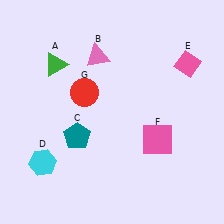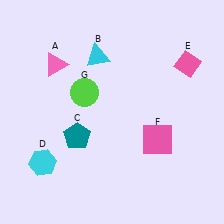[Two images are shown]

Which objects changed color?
A changed from green to pink. B changed from pink to cyan. G changed from red to lime.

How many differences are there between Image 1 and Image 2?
There are 3 differences between the two images.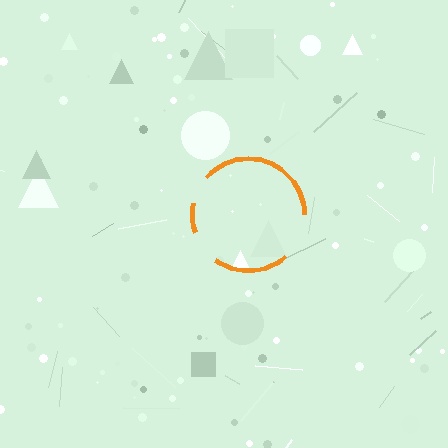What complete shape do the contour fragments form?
The contour fragments form a circle.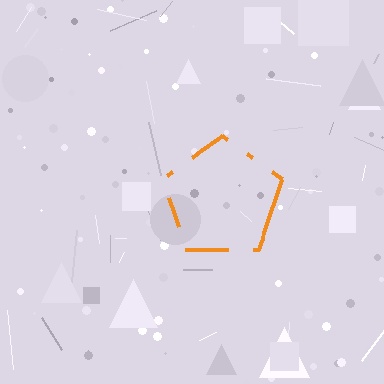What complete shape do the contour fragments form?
The contour fragments form a pentagon.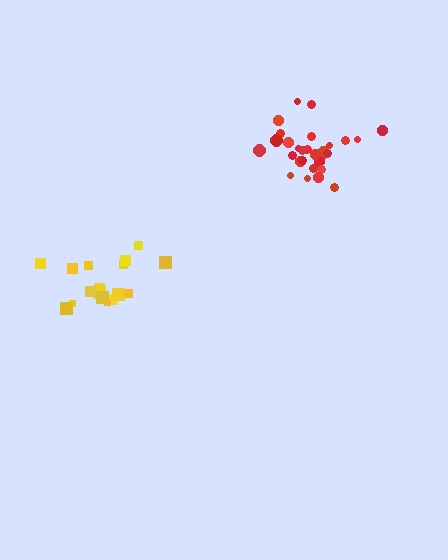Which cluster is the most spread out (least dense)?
Yellow.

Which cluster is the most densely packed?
Red.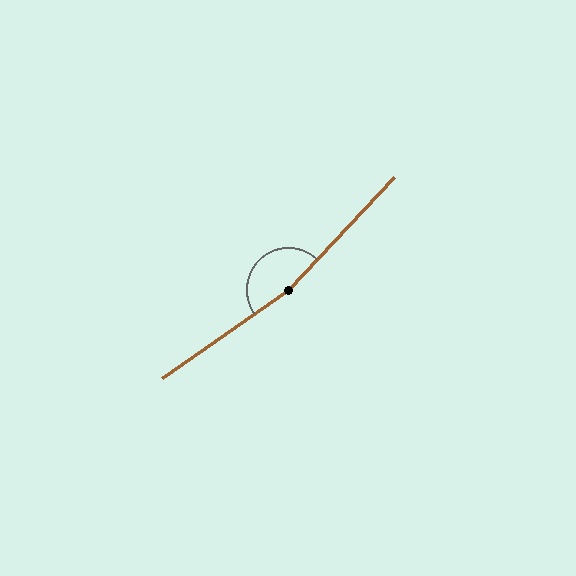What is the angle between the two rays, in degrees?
Approximately 168 degrees.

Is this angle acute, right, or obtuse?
It is obtuse.